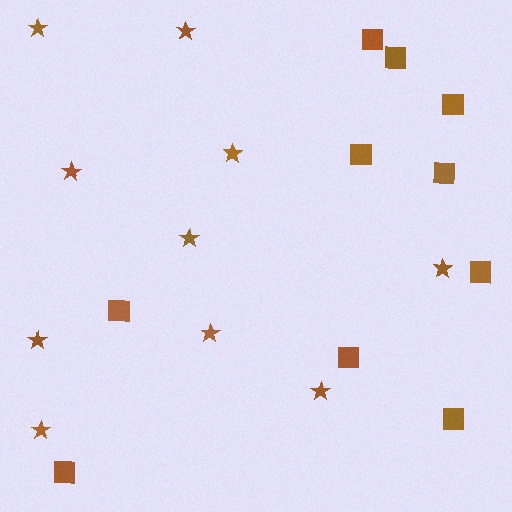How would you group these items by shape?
There are 2 groups: one group of squares (10) and one group of stars (10).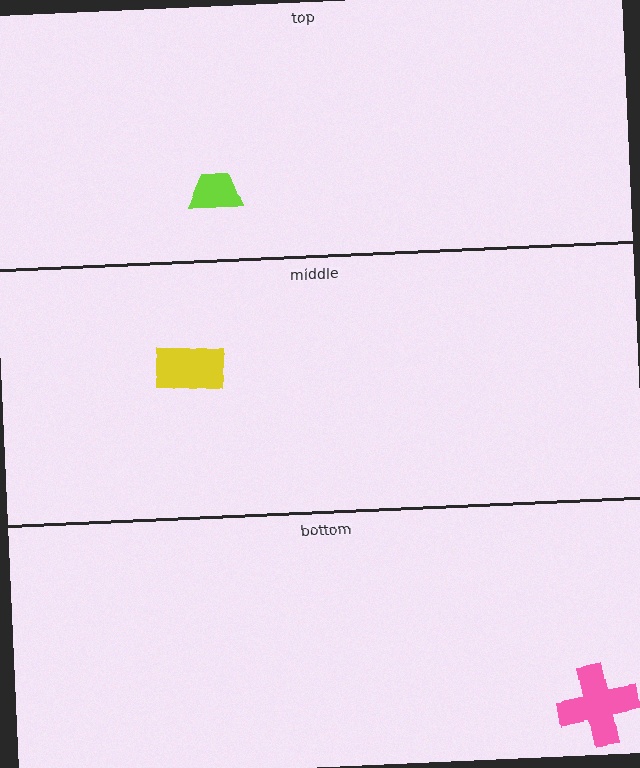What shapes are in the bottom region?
The pink cross.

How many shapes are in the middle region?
1.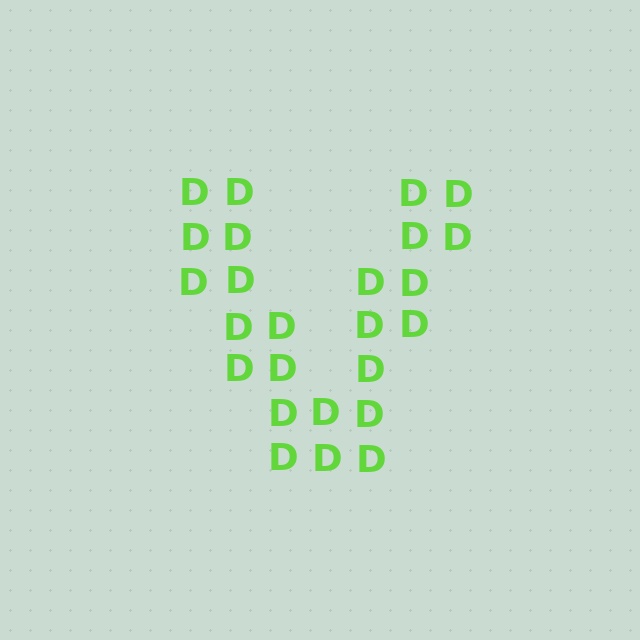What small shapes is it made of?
It is made of small letter D's.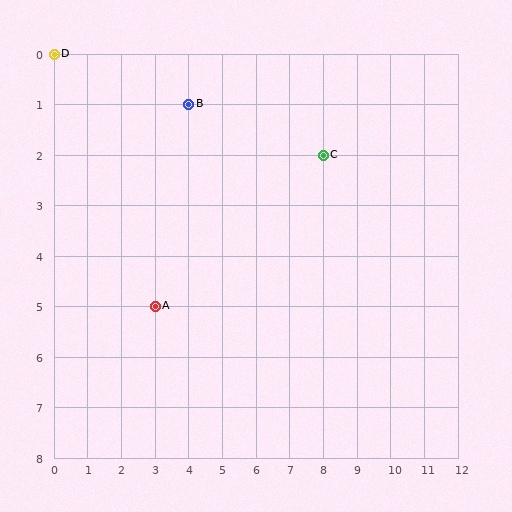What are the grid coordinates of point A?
Point A is at grid coordinates (3, 5).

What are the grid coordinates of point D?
Point D is at grid coordinates (0, 0).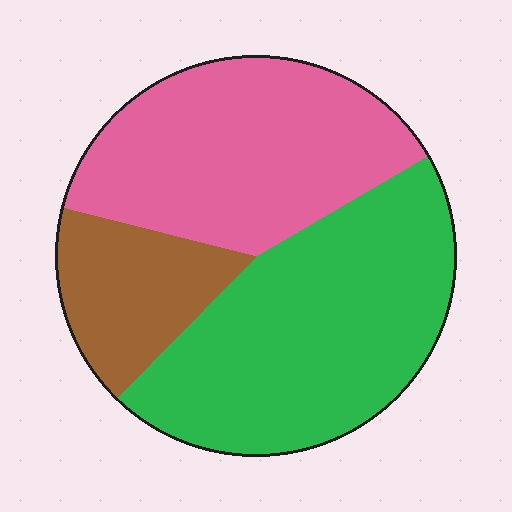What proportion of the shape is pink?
Pink takes up between a third and a half of the shape.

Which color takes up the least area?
Brown, at roughly 15%.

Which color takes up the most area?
Green, at roughly 45%.